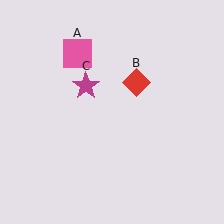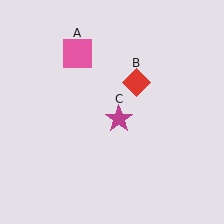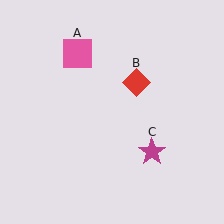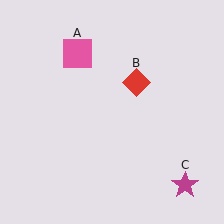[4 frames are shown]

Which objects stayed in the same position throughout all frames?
Pink square (object A) and red diamond (object B) remained stationary.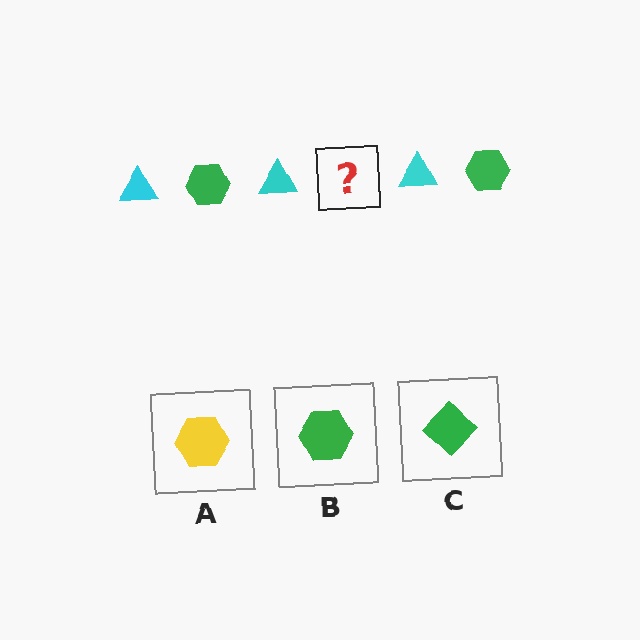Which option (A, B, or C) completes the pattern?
B.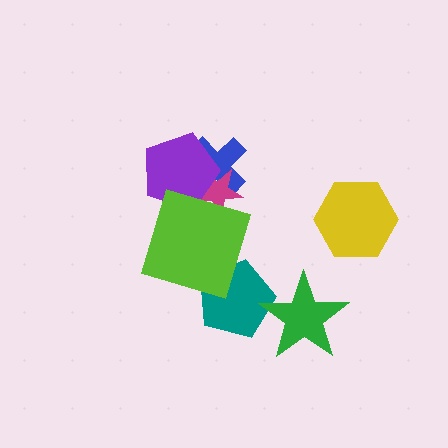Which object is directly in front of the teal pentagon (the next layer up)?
The lime square is directly in front of the teal pentagon.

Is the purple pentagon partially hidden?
Yes, it is partially covered by another shape.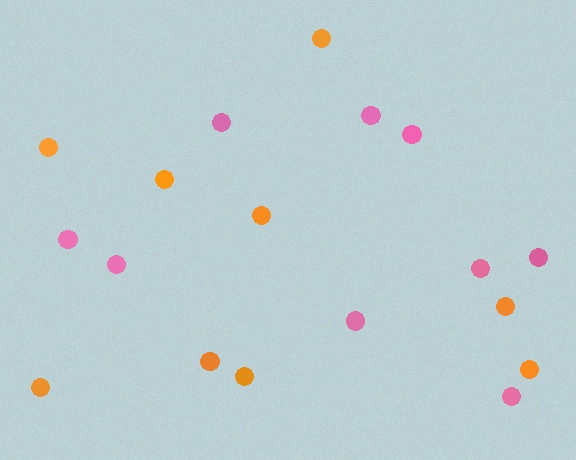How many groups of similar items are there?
There are 2 groups: one group of orange circles (9) and one group of pink circles (9).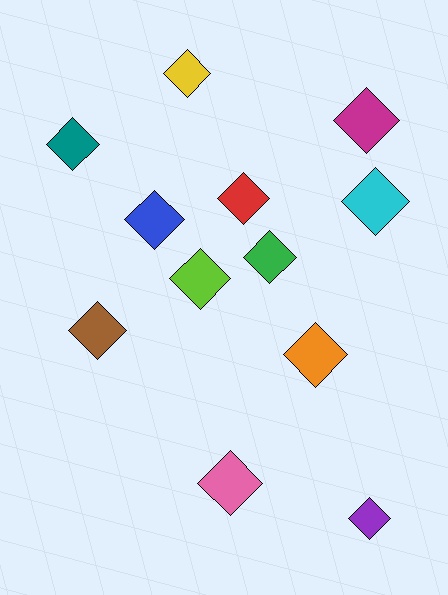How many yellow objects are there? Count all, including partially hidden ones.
There is 1 yellow object.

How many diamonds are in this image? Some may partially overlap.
There are 12 diamonds.